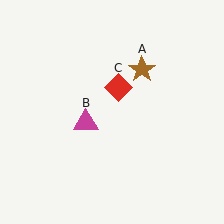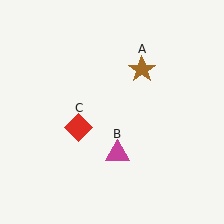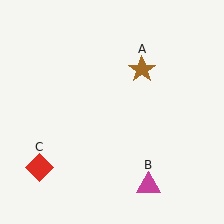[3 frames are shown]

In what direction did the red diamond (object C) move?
The red diamond (object C) moved down and to the left.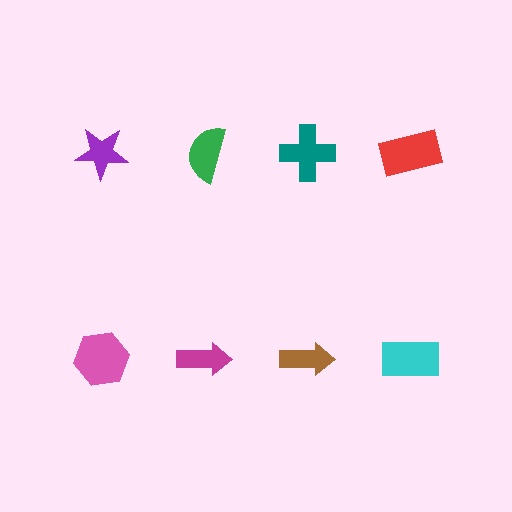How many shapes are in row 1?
4 shapes.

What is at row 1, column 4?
A red rectangle.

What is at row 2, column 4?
A cyan rectangle.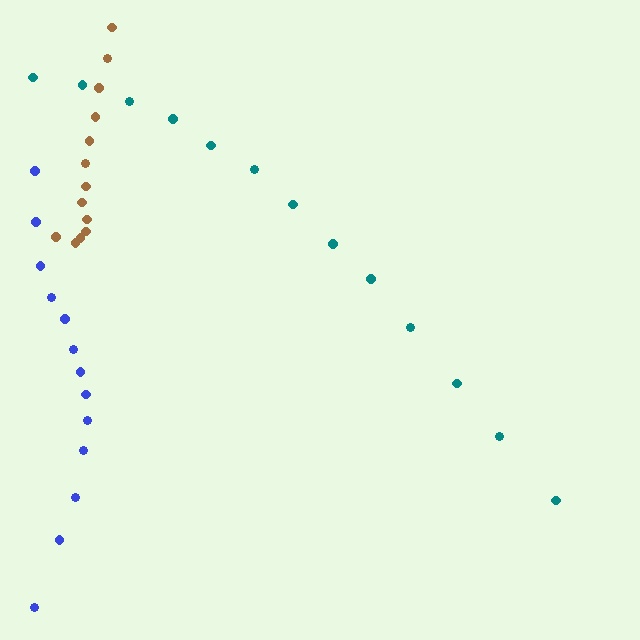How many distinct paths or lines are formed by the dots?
There are 3 distinct paths.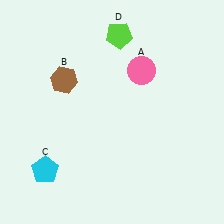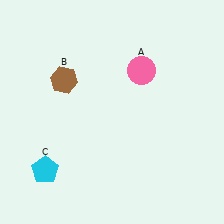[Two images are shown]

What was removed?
The lime pentagon (D) was removed in Image 2.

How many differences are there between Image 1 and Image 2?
There is 1 difference between the two images.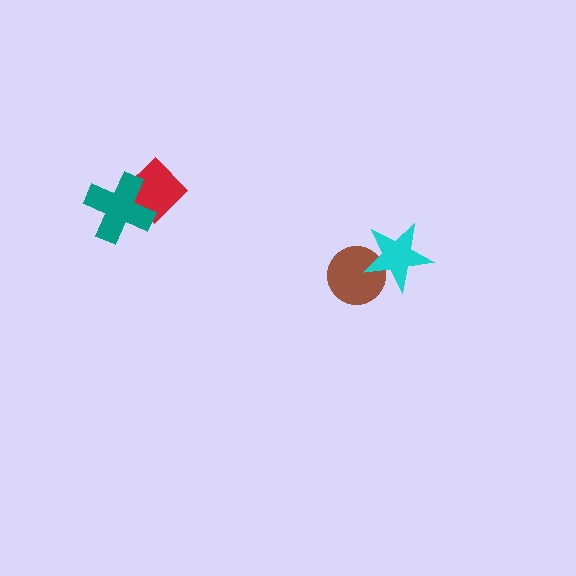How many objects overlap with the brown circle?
1 object overlaps with the brown circle.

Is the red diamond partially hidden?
Yes, it is partially covered by another shape.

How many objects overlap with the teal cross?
1 object overlaps with the teal cross.